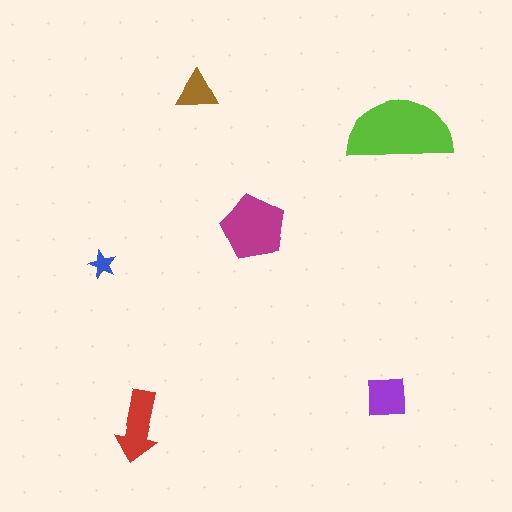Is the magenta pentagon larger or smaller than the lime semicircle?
Smaller.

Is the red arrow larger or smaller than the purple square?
Larger.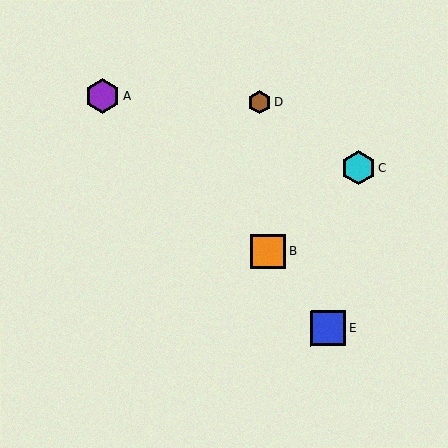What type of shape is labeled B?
Shape B is an orange square.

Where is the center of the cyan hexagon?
The center of the cyan hexagon is at (358, 168).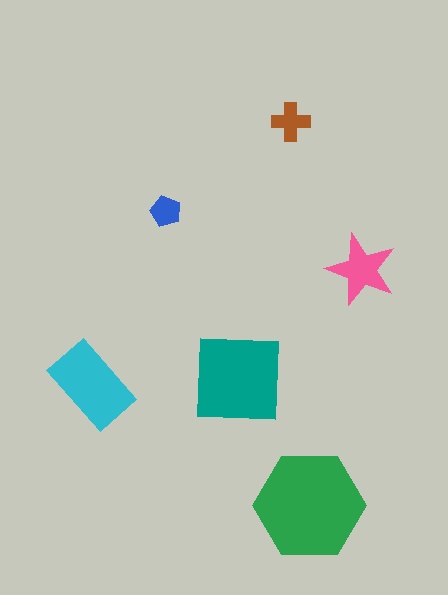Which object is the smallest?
The blue pentagon.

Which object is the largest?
The green hexagon.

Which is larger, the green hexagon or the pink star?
The green hexagon.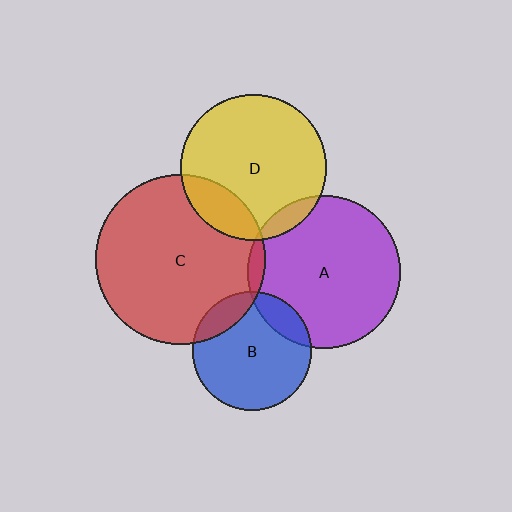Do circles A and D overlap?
Yes.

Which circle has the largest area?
Circle C (red).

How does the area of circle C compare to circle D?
Approximately 1.3 times.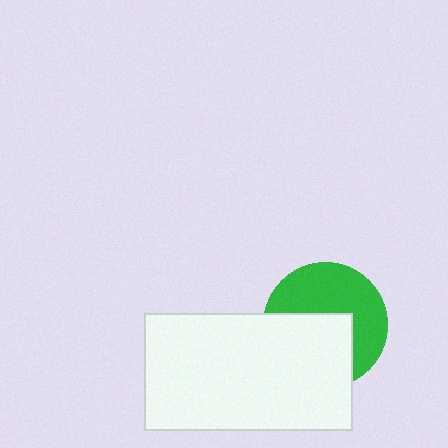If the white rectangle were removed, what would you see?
You would see the complete green circle.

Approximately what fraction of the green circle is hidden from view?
Roughly 47% of the green circle is hidden behind the white rectangle.